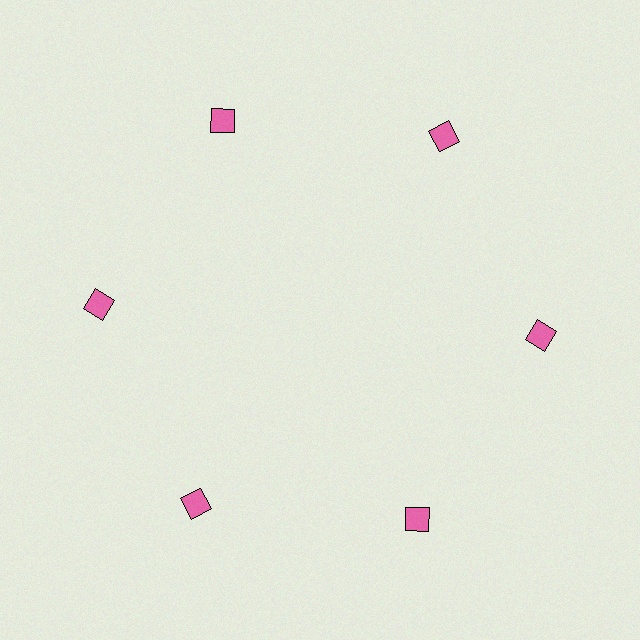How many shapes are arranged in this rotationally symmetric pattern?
There are 6 shapes, arranged in 6 groups of 1.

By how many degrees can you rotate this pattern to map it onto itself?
The pattern maps onto itself every 60 degrees of rotation.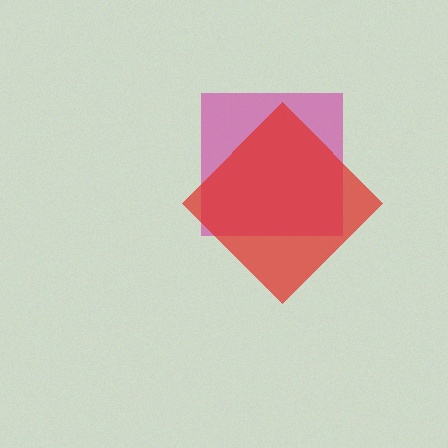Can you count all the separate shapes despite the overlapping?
Yes, there are 2 separate shapes.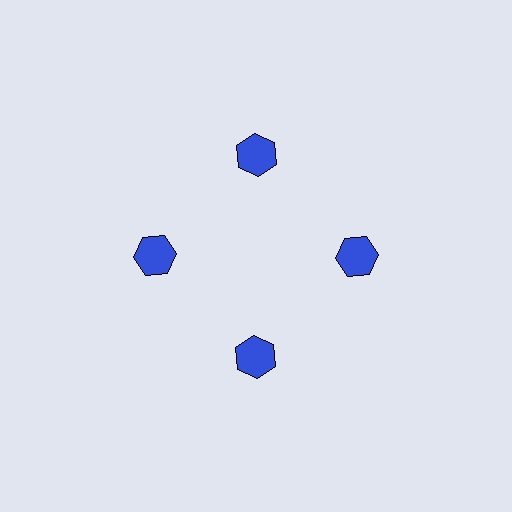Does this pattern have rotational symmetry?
Yes, this pattern has 4-fold rotational symmetry. It looks the same after rotating 90 degrees around the center.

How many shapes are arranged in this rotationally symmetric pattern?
There are 4 shapes, arranged in 4 groups of 1.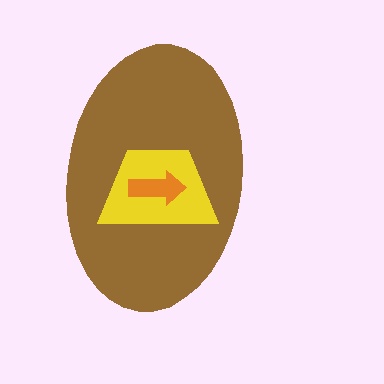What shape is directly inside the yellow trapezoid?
The orange arrow.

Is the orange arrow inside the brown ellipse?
Yes.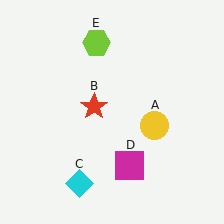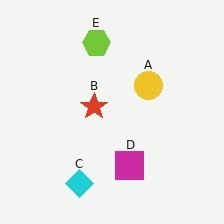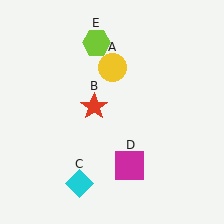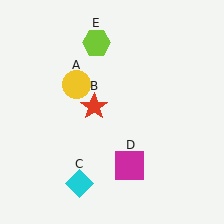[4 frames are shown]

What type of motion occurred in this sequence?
The yellow circle (object A) rotated counterclockwise around the center of the scene.